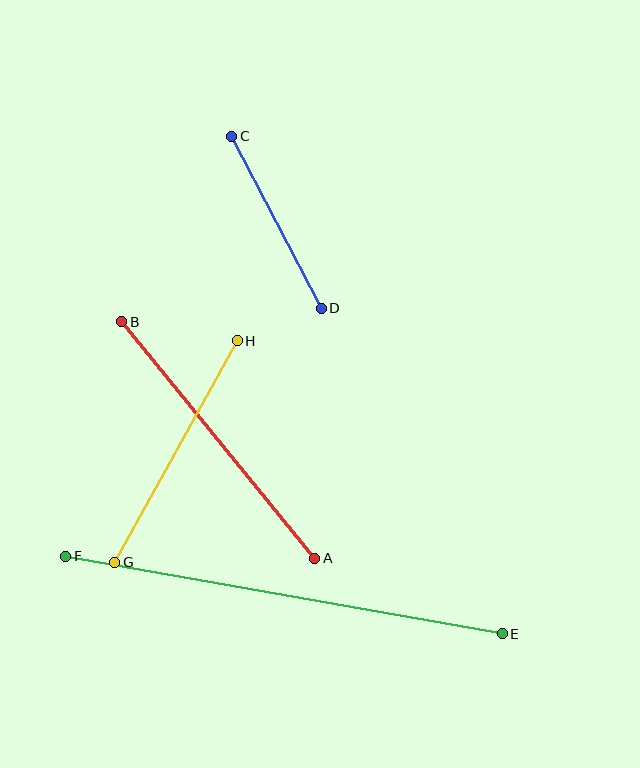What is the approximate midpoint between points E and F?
The midpoint is at approximately (284, 595) pixels.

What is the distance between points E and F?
The distance is approximately 444 pixels.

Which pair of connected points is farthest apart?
Points E and F are farthest apart.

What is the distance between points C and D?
The distance is approximately 194 pixels.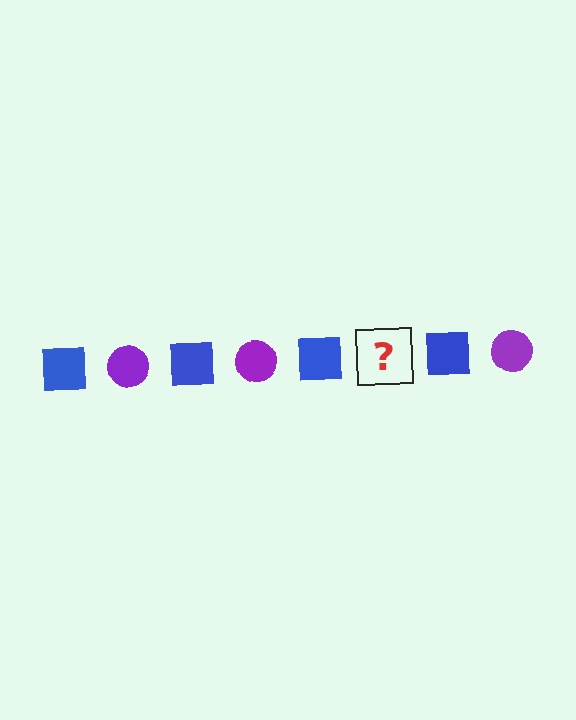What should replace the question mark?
The question mark should be replaced with a purple circle.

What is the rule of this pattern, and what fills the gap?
The rule is that the pattern alternates between blue square and purple circle. The gap should be filled with a purple circle.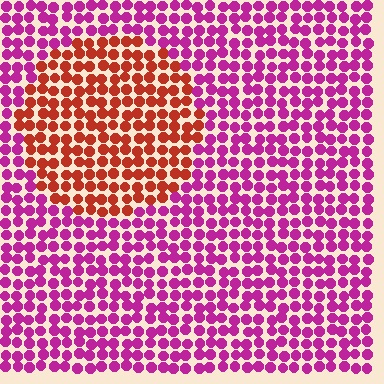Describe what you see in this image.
The image is filled with small magenta elements in a uniform arrangement. A circle-shaped region is visible where the elements are tinted to a slightly different hue, forming a subtle color boundary.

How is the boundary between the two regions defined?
The boundary is defined purely by a slight shift in hue (about 53 degrees). Spacing, size, and orientation are identical on both sides.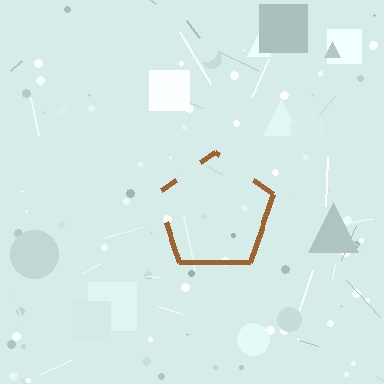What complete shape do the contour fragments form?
The contour fragments form a pentagon.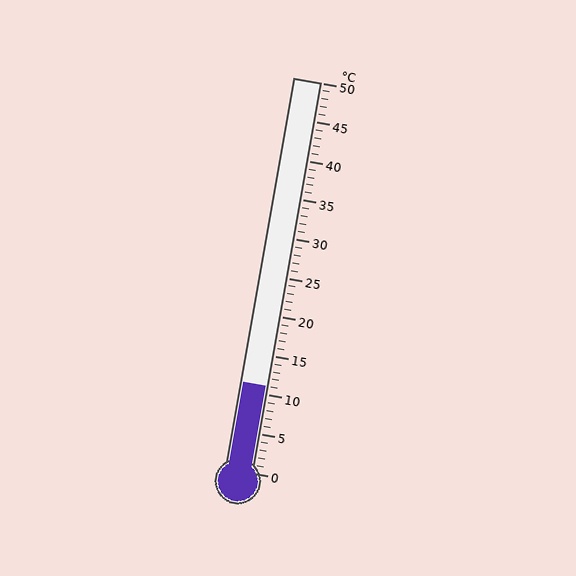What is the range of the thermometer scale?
The thermometer scale ranges from 0°C to 50°C.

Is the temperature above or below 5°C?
The temperature is above 5°C.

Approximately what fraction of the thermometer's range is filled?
The thermometer is filled to approximately 20% of its range.